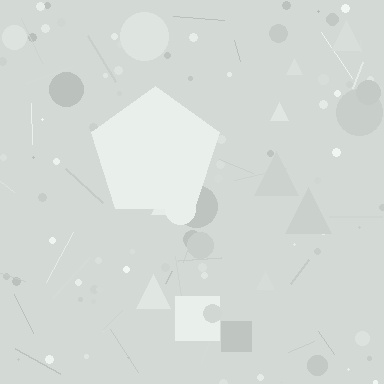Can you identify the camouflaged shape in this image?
The camouflaged shape is a pentagon.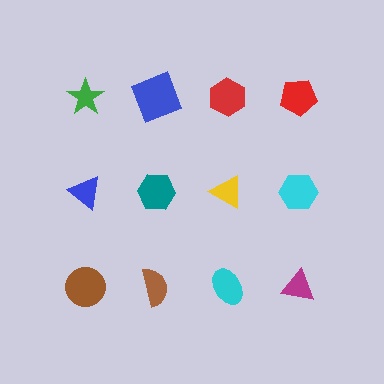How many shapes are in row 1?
4 shapes.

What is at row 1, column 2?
A blue square.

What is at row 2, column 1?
A blue triangle.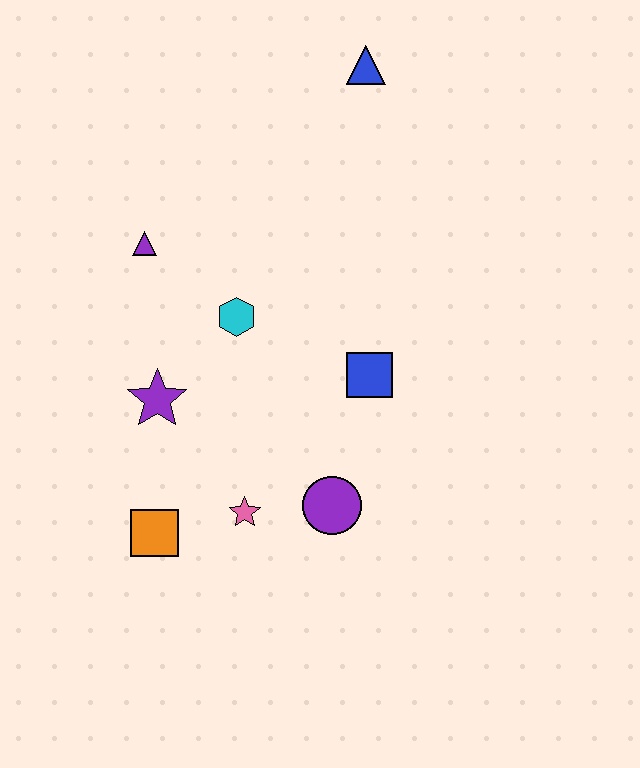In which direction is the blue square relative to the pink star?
The blue square is above the pink star.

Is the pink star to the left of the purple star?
No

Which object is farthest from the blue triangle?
The orange square is farthest from the blue triangle.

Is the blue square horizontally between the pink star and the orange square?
No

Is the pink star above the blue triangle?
No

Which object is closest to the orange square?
The pink star is closest to the orange square.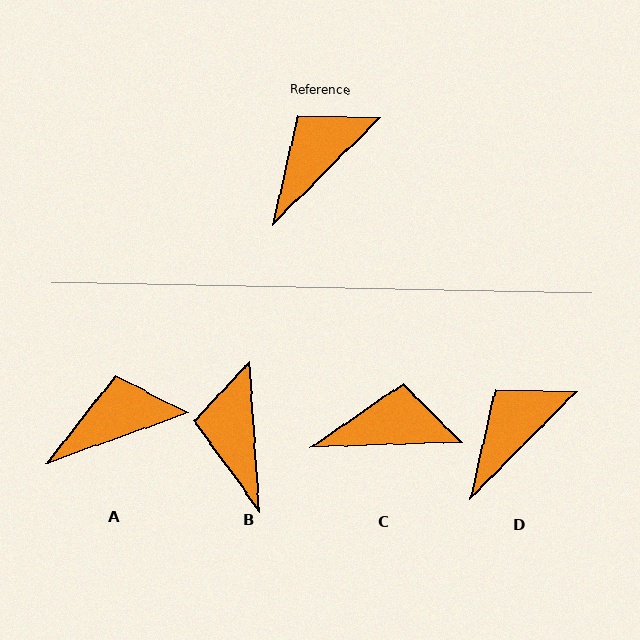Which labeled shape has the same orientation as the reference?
D.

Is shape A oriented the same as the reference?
No, it is off by about 25 degrees.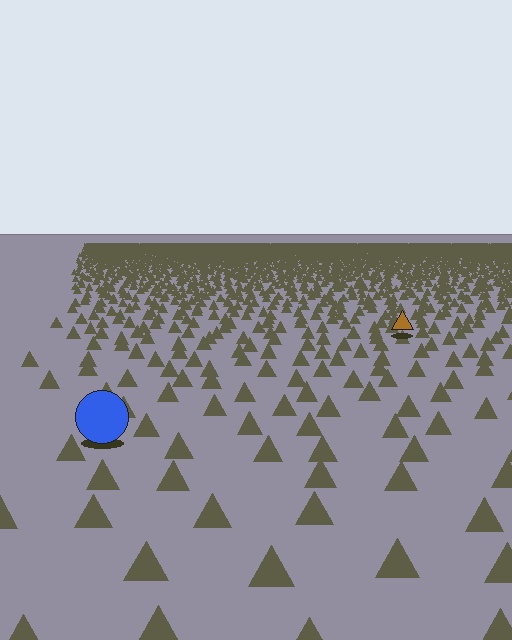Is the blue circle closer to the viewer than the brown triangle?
Yes. The blue circle is closer — you can tell from the texture gradient: the ground texture is coarser near it.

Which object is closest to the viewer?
The blue circle is closest. The texture marks near it are larger and more spread out.